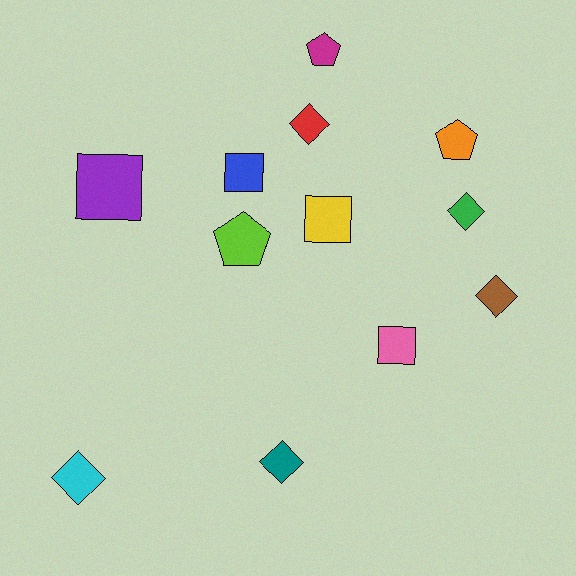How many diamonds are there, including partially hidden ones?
There are 5 diamonds.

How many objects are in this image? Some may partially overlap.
There are 12 objects.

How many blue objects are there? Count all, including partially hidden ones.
There is 1 blue object.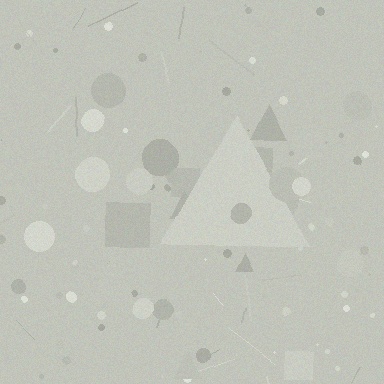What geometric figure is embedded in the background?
A triangle is embedded in the background.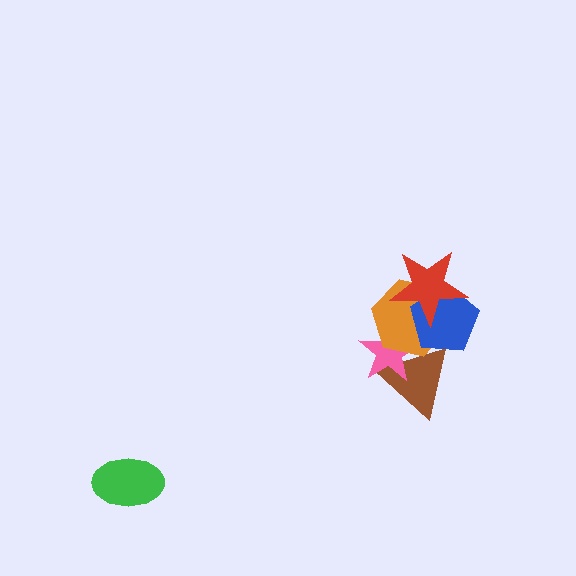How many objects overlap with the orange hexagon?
4 objects overlap with the orange hexagon.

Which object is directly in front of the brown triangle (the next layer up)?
The pink star is directly in front of the brown triangle.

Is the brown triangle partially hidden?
Yes, it is partially covered by another shape.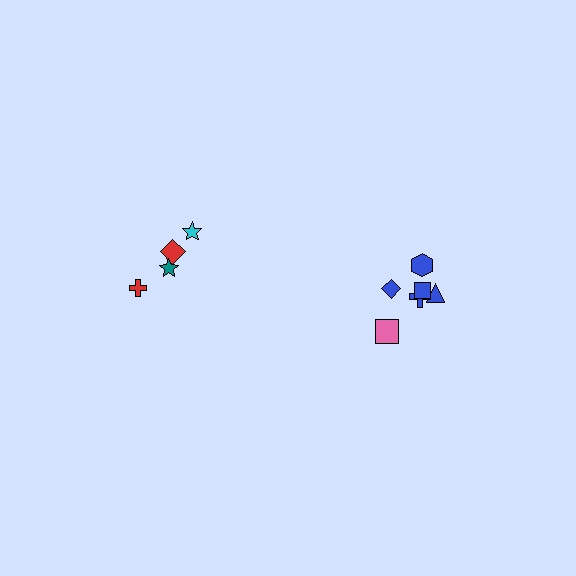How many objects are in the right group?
There are 6 objects.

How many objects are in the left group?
There are 4 objects.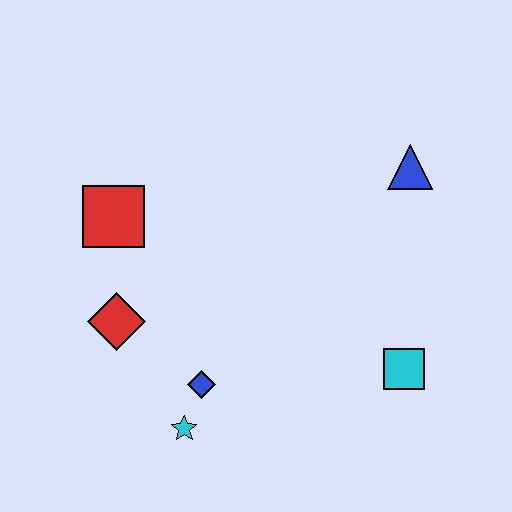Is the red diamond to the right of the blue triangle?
No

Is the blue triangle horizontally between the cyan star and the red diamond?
No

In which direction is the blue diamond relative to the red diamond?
The blue diamond is to the right of the red diamond.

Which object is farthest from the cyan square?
The red square is farthest from the cyan square.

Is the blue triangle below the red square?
No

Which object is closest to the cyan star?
The blue diamond is closest to the cyan star.